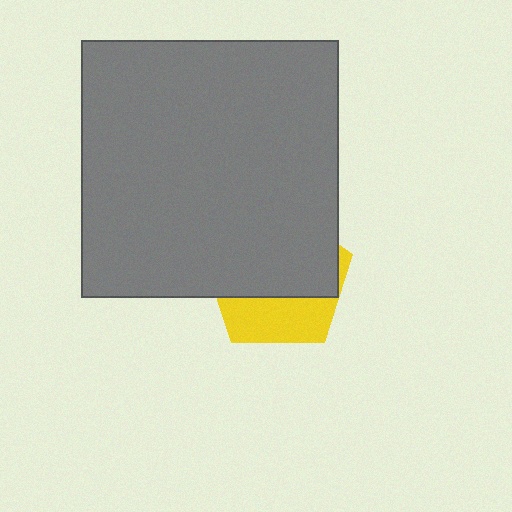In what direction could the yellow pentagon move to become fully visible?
The yellow pentagon could move down. That would shift it out from behind the gray square entirely.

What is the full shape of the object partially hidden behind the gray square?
The partially hidden object is a yellow pentagon.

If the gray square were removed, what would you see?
You would see the complete yellow pentagon.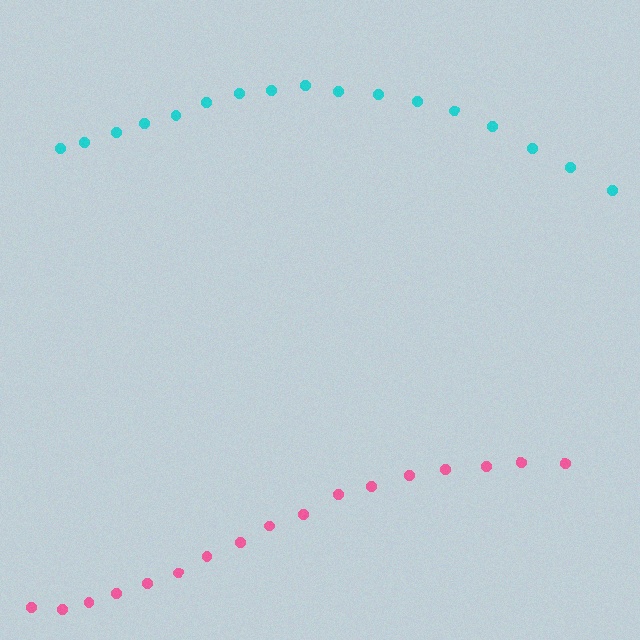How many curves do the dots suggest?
There are 2 distinct paths.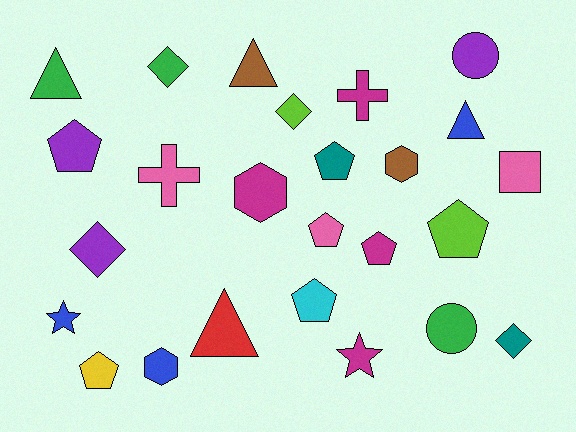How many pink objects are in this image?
There are 3 pink objects.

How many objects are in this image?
There are 25 objects.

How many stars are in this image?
There are 2 stars.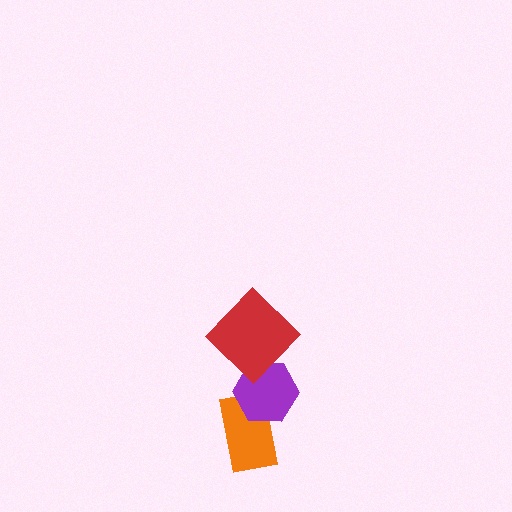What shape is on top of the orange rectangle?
The purple hexagon is on top of the orange rectangle.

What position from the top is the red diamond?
The red diamond is 1st from the top.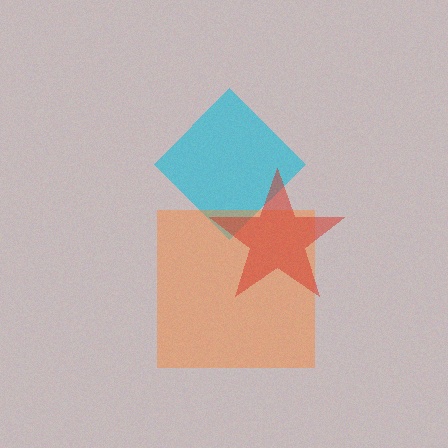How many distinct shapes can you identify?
There are 3 distinct shapes: a cyan diamond, an orange square, a red star.